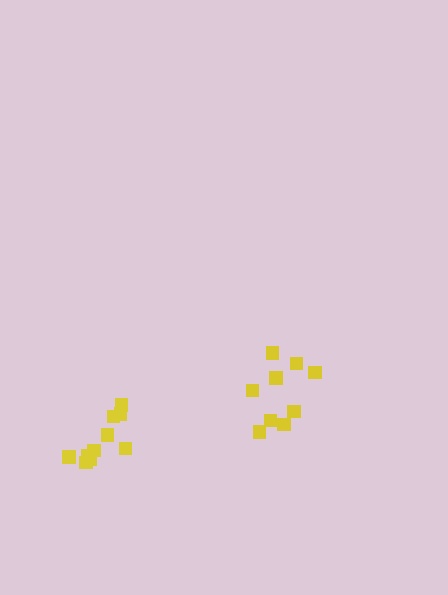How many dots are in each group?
Group 1: 9 dots, Group 2: 11 dots (20 total).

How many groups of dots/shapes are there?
There are 2 groups.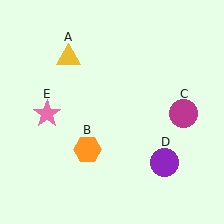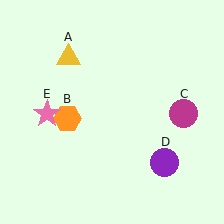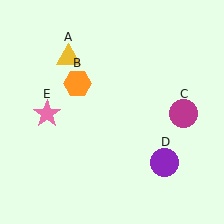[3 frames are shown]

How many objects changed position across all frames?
1 object changed position: orange hexagon (object B).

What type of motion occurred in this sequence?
The orange hexagon (object B) rotated clockwise around the center of the scene.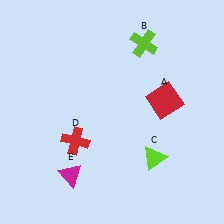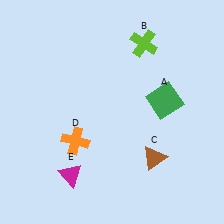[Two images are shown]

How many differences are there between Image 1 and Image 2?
There are 3 differences between the two images.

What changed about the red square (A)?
In Image 1, A is red. In Image 2, it changed to green.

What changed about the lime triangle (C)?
In Image 1, C is lime. In Image 2, it changed to brown.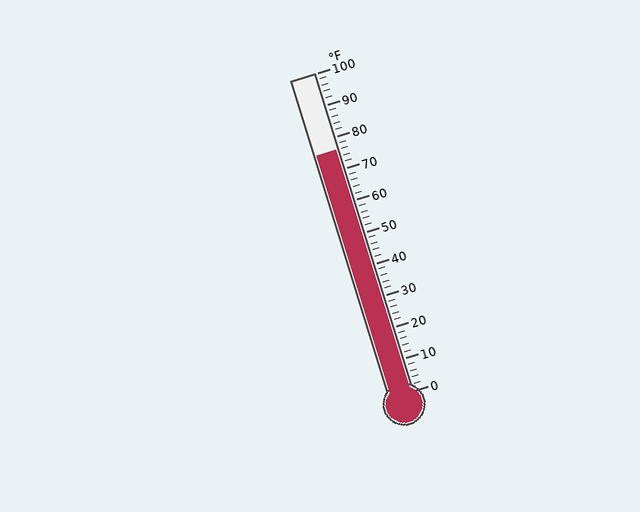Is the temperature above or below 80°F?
The temperature is below 80°F.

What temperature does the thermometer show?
The thermometer shows approximately 76°F.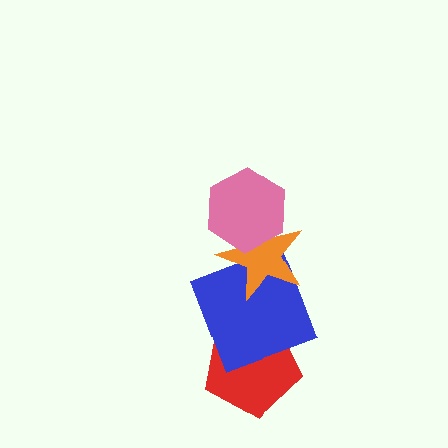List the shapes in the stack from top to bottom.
From top to bottom: the pink hexagon, the orange star, the blue square, the red pentagon.